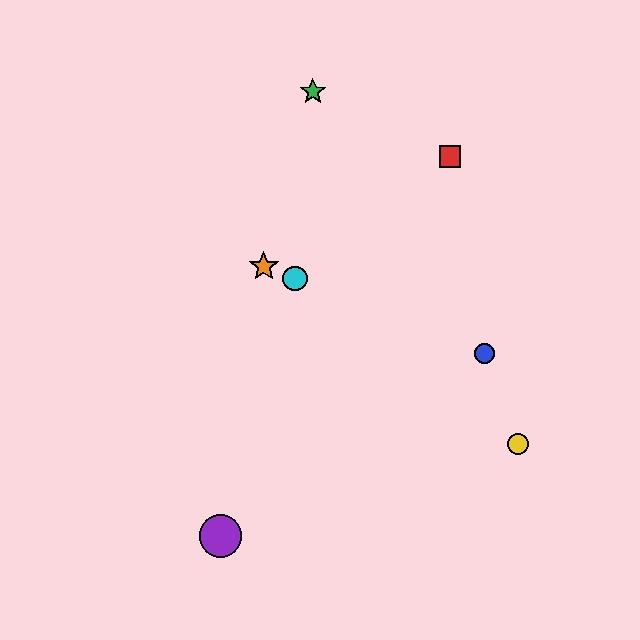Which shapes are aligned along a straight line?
The blue circle, the orange star, the cyan circle are aligned along a straight line.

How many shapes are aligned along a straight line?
3 shapes (the blue circle, the orange star, the cyan circle) are aligned along a straight line.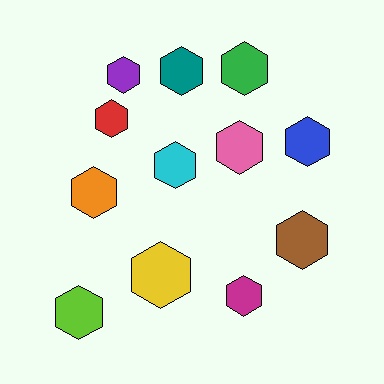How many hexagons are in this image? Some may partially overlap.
There are 12 hexagons.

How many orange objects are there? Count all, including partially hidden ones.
There is 1 orange object.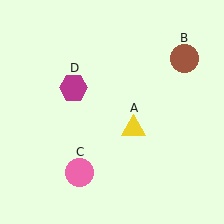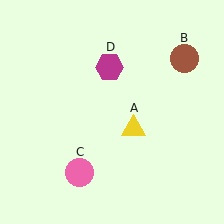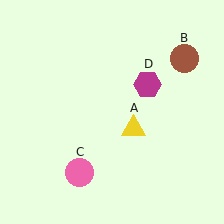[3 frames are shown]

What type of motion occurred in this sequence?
The magenta hexagon (object D) rotated clockwise around the center of the scene.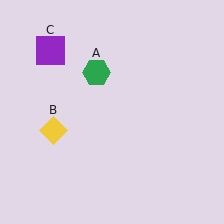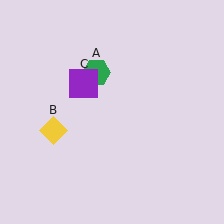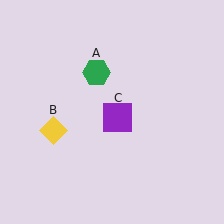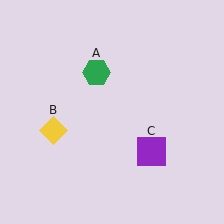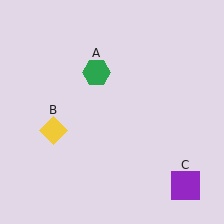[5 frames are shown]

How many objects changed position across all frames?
1 object changed position: purple square (object C).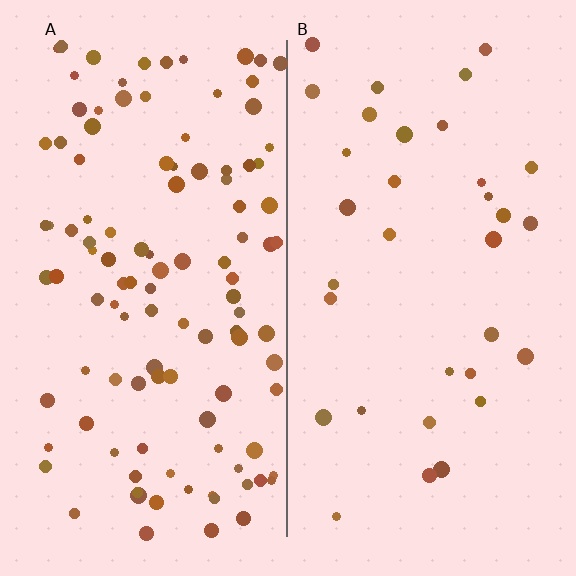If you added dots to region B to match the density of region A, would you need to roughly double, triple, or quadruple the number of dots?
Approximately triple.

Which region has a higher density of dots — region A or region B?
A (the left).